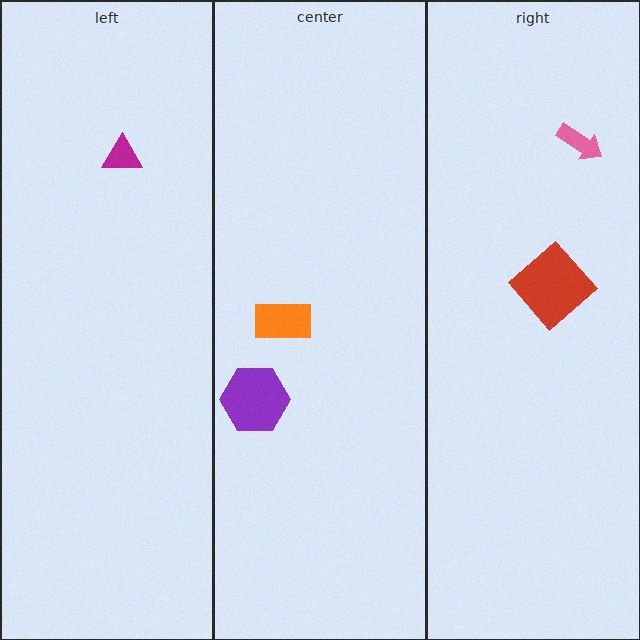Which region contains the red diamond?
The right region.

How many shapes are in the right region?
2.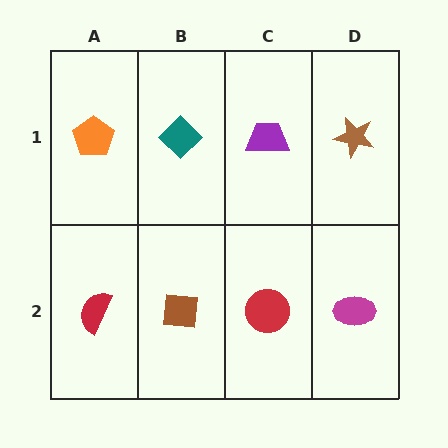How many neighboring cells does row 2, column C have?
3.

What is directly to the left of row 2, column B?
A red semicircle.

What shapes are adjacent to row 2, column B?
A teal diamond (row 1, column B), a red semicircle (row 2, column A), a red circle (row 2, column C).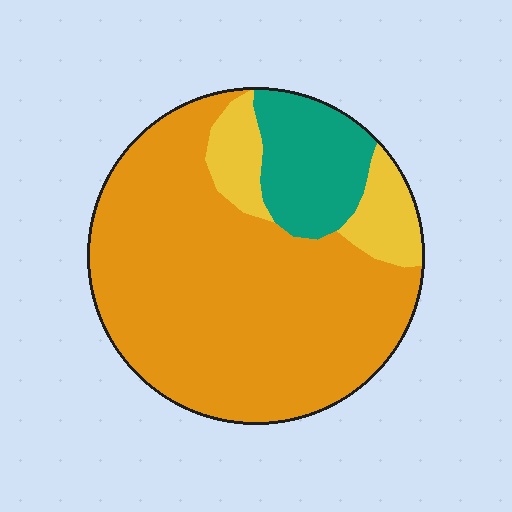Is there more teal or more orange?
Orange.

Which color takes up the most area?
Orange, at roughly 70%.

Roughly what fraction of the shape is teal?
Teal covers 15% of the shape.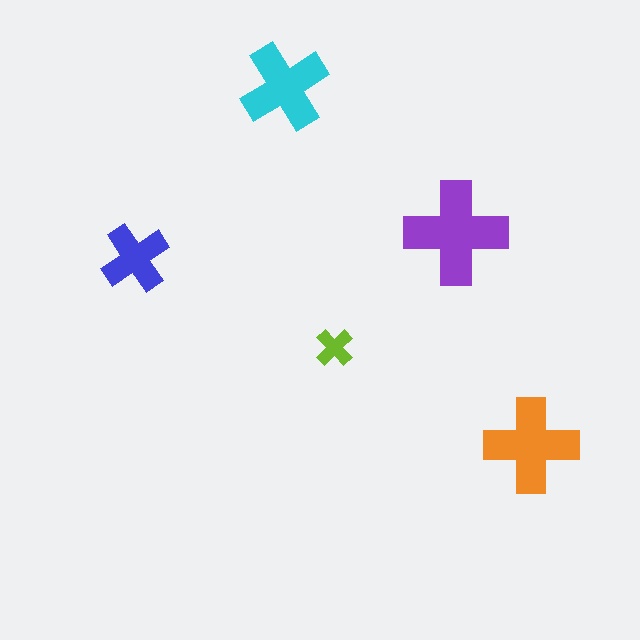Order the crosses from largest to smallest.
the purple one, the orange one, the cyan one, the blue one, the lime one.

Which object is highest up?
The cyan cross is topmost.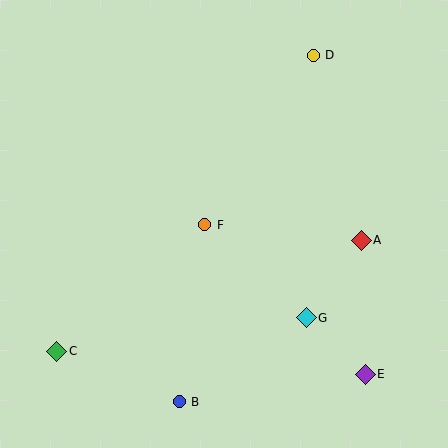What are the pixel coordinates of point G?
Point G is at (306, 318).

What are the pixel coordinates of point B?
Point B is at (179, 402).